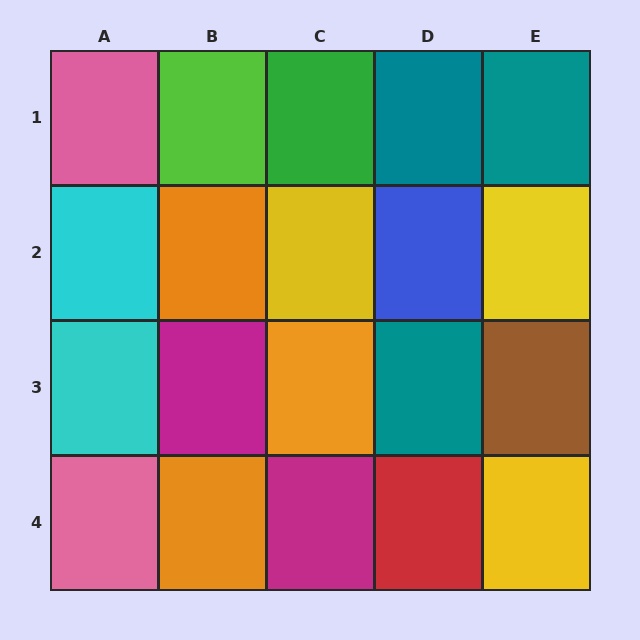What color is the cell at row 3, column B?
Magenta.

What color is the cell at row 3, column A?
Cyan.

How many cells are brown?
1 cell is brown.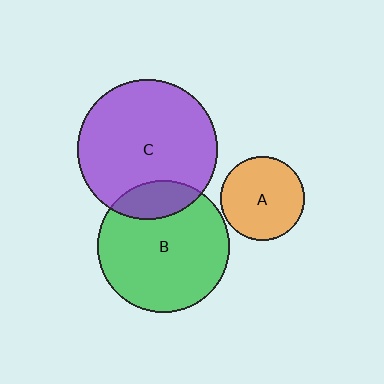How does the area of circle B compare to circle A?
Approximately 2.5 times.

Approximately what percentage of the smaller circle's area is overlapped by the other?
Approximately 20%.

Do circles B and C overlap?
Yes.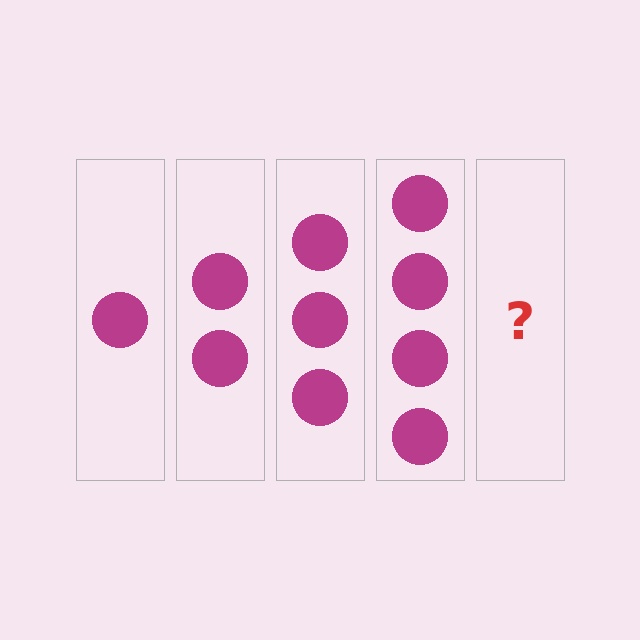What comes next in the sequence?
The next element should be 5 circles.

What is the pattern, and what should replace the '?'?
The pattern is that each step adds one more circle. The '?' should be 5 circles.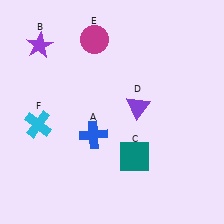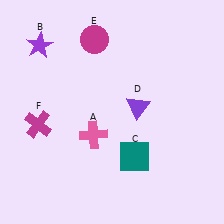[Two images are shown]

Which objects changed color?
A changed from blue to pink. F changed from cyan to magenta.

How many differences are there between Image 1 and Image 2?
There are 2 differences between the two images.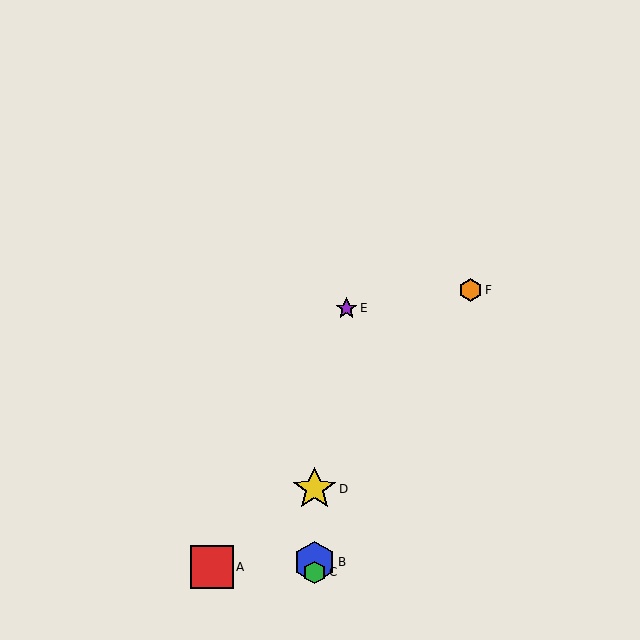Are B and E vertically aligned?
No, B is at x≈314 and E is at x≈347.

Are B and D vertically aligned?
Yes, both are at x≈314.